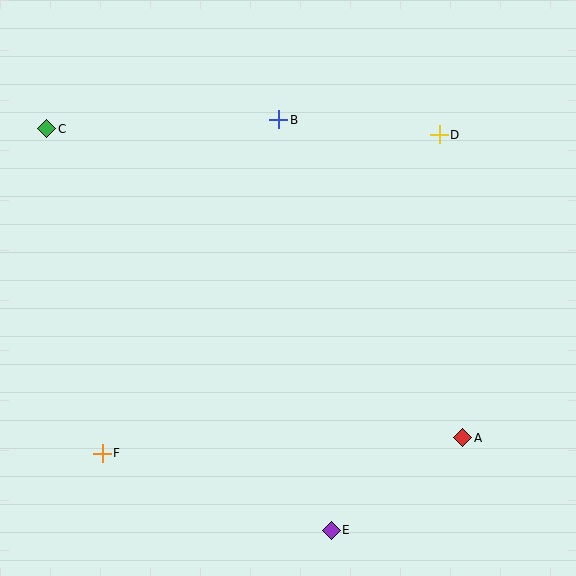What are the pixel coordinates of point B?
Point B is at (279, 120).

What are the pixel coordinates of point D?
Point D is at (439, 135).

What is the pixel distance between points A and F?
The distance between A and F is 361 pixels.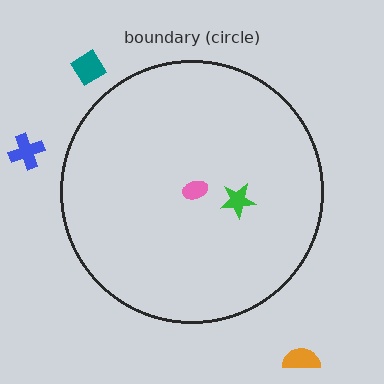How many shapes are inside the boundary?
2 inside, 3 outside.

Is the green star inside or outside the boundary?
Inside.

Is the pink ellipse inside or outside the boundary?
Inside.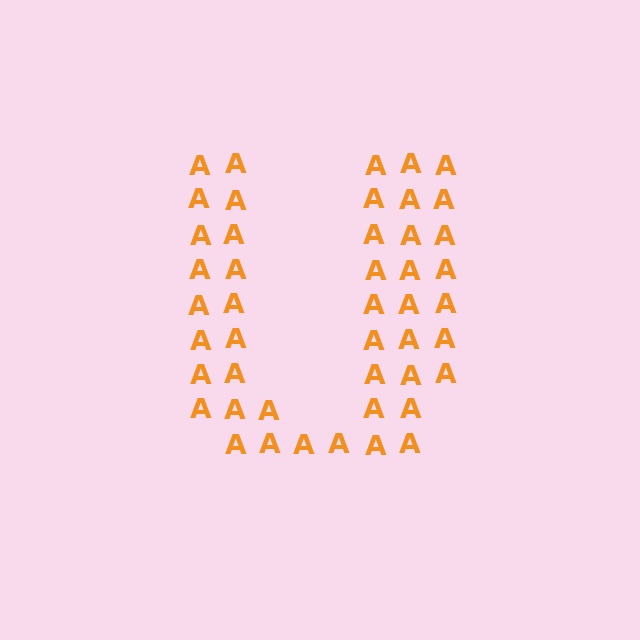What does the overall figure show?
The overall figure shows the letter U.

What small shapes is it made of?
It is made of small letter A's.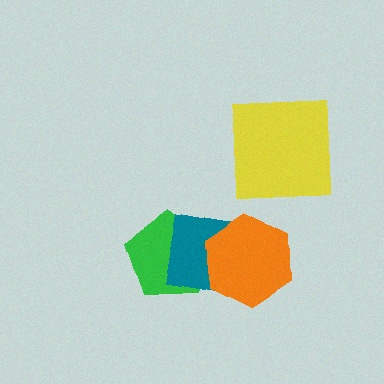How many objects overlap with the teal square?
2 objects overlap with the teal square.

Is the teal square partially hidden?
Yes, it is partially covered by another shape.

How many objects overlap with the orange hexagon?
2 objects overlap with the orange hexagon.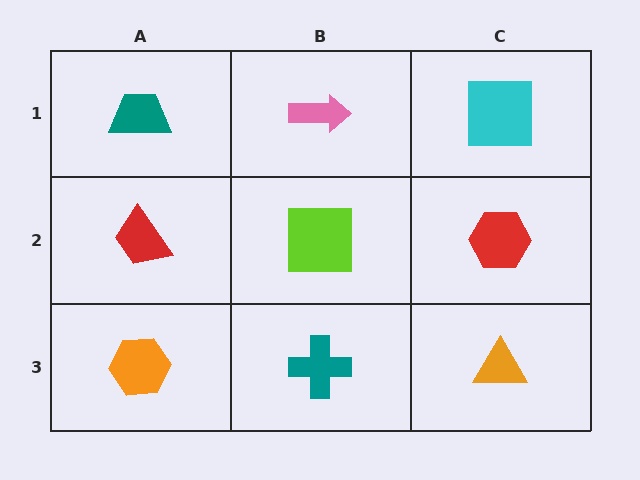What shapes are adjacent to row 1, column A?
A red trapezoid (row 2, column A), a pink arrow (row 1, column B).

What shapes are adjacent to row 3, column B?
A lime square (row 2, column B), an orange hexagon (row 3, column A), an orange triangle (row 3, column C).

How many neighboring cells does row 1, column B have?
3.